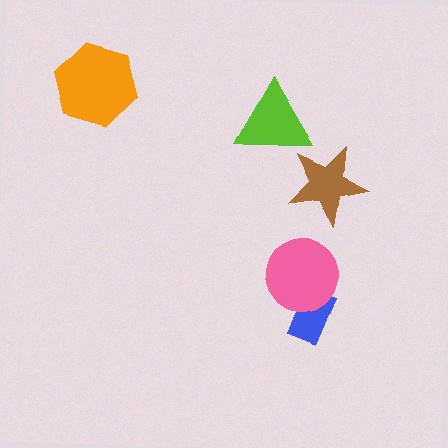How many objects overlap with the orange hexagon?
0 objects overlap with the orange hexagon.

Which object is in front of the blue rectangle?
The pink circle is in front of the blue rectangle.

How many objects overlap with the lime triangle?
0 objects overlap with the lime triangle.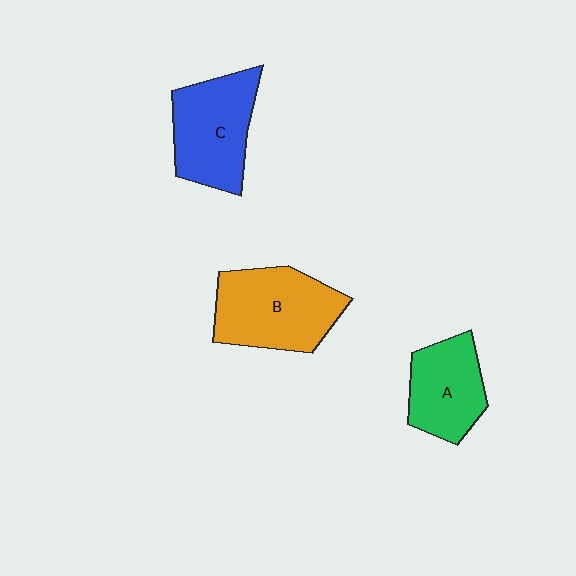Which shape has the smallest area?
Shape A (green).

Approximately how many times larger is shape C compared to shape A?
Approximately 1.2 times.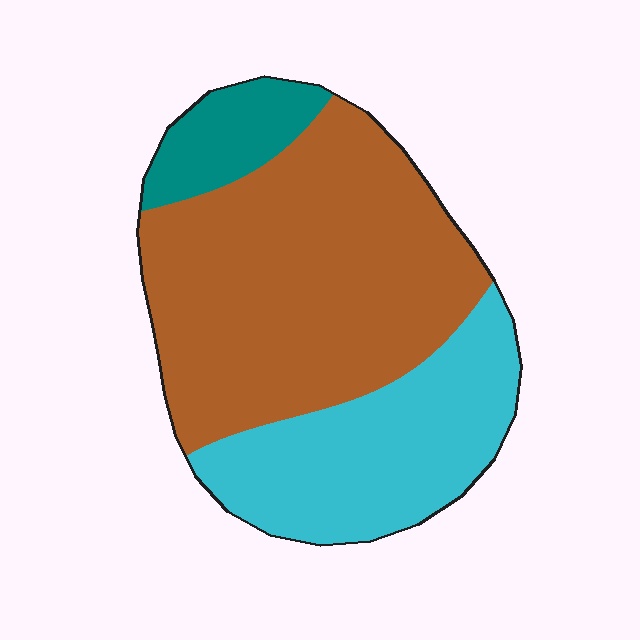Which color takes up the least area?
Teal, at roughly 10%.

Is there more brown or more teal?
Brown.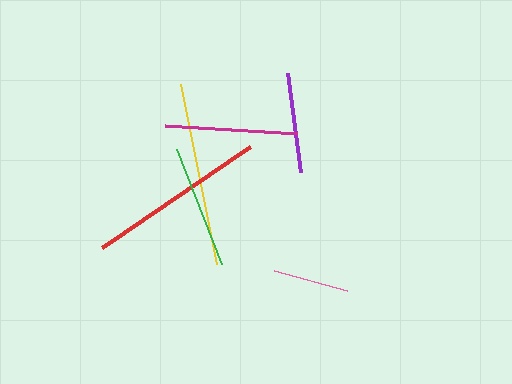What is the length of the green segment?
The green segment is approximately 124 pixels long.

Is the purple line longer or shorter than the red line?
The red line is longer than the purple line.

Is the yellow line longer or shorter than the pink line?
The yellow line is longer than the pink line.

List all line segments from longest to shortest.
From longest to shortest: yellow, red, magenta, green, purple, pink.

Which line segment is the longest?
The yellow line is the longest at approximately 184 pixels.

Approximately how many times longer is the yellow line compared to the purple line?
The yellow line is approximately 1.8 times the length of the purple line.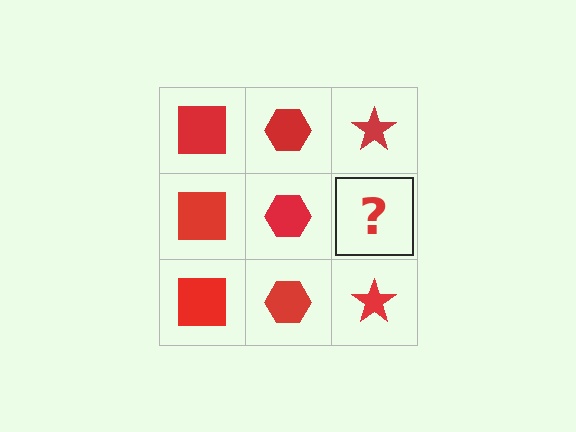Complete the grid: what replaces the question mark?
The question mark should be replaced with a red star.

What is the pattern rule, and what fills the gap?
The rule is that each column has a consistent shape. The gap should be filled with a red star.